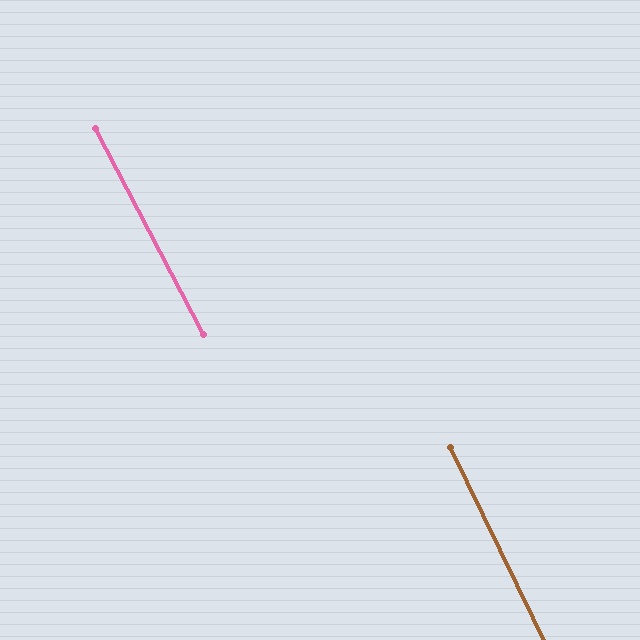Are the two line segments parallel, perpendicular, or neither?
Parallel — their directions differ by only 1.7°.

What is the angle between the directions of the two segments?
Approximately 2 degrees.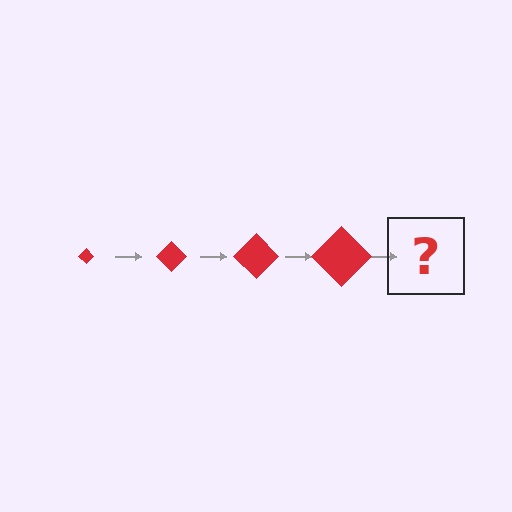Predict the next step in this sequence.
The next step is a red diamond, larger than the previous one.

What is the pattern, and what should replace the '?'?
The pattern is that the diamond gets progressively larger each step. The '?' should be a red diamond, larger than the previous one.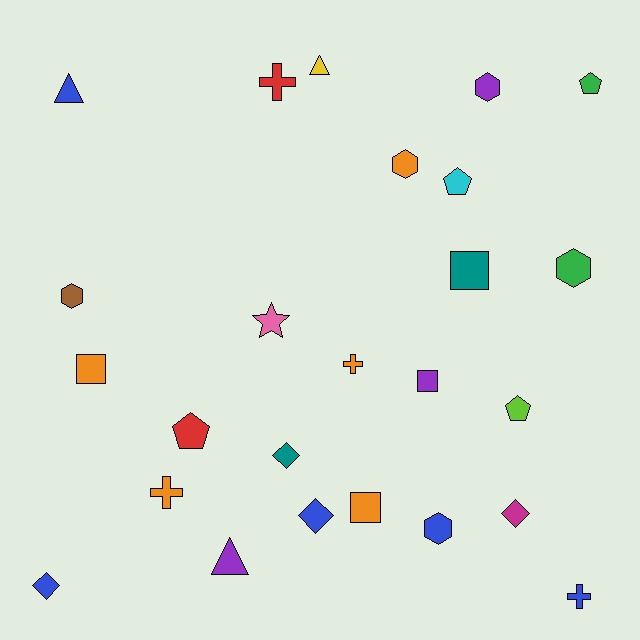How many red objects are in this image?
There are 2 red objects.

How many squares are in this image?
There are 4 squares.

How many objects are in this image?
There are 25 objects.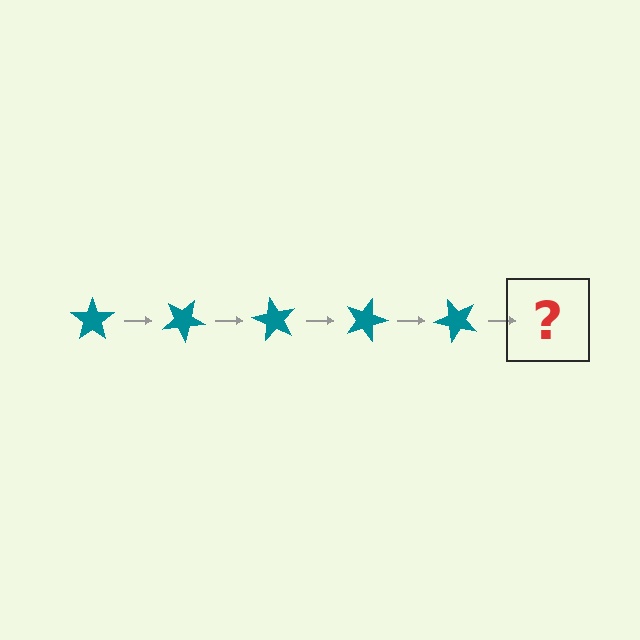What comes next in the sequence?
The next element should be a teal star rotated 150 degrees.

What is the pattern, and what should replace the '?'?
The pattern is that the star rotates 30 degrees each step. The '?' should be a teal star rotated 150 degrees.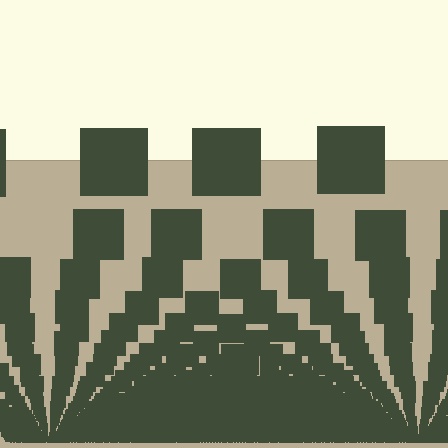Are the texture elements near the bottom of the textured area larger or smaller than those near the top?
Smaller. The gradient is inverted — elements near the bottom are smaller and denser.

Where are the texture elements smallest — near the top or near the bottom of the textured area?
Near the bottom.